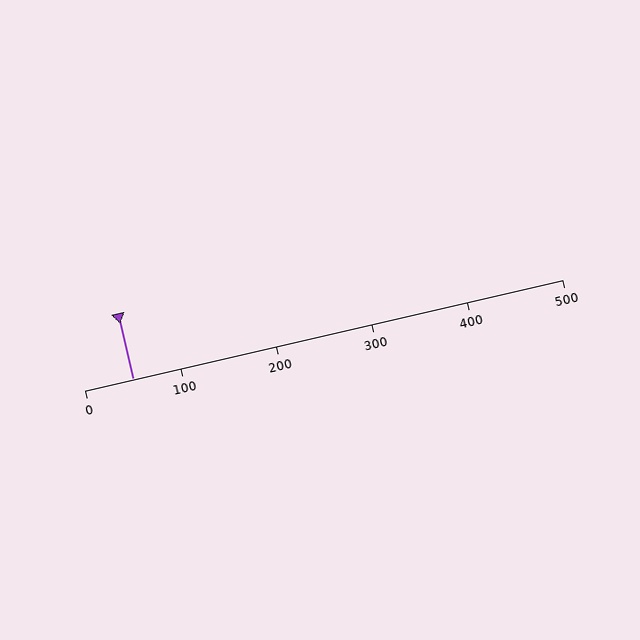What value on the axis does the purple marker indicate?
The marker indicates approximately 50.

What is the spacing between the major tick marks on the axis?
The major ticks are spaced 100 apart.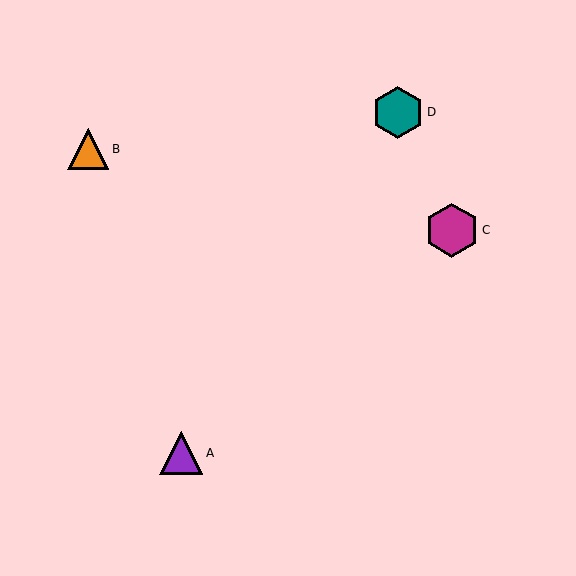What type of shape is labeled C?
Shape C is a magenta hexagon.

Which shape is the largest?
The magenta hexagon (labeled C) is the largest.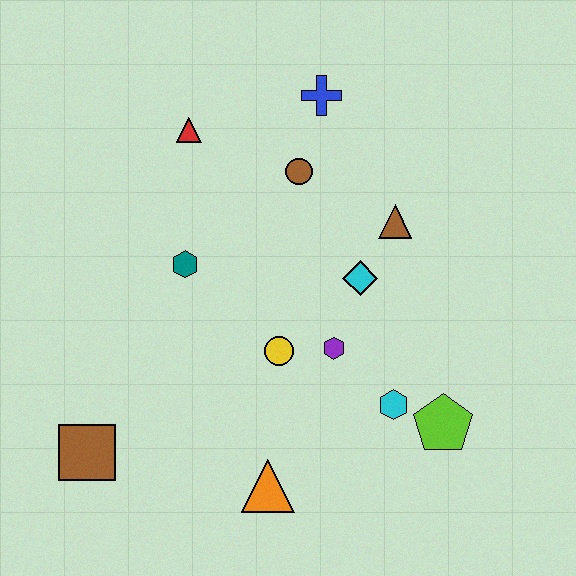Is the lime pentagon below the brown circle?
Yes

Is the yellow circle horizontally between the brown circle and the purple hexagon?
No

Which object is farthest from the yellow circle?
The blue cross is farthest from the yellow circle.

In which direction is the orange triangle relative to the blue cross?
The orange triangle is below the blue cross.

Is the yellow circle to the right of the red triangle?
Yes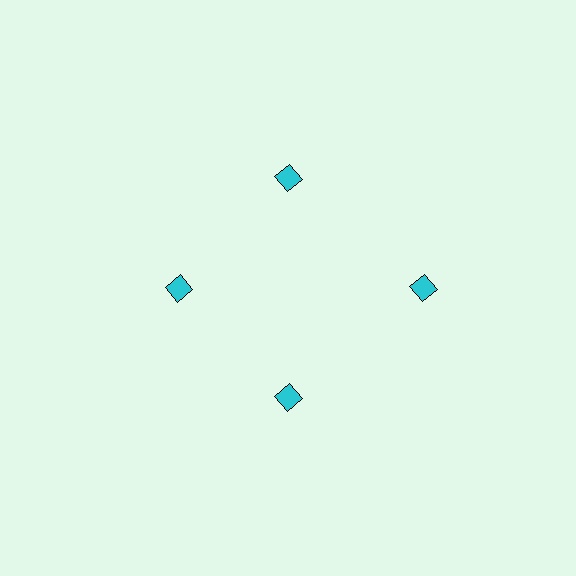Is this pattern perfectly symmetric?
No. The 4 cyan squares are arranged in a ring, but one element near the 3 o'clock position is pushed outward from the center, breaking the 4-fold rotational symmetry.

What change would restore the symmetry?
The symmetry would be restored by moving it inward, back onto the ring so that all 4 squares sit at equal angles and equal distance from the center.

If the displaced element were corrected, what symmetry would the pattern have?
It would have 4-fold rotational symmetry — the pattern would map onto itself every 90 degrees.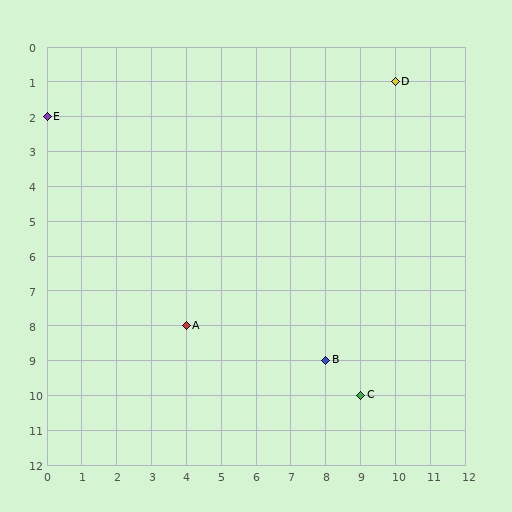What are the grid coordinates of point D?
Point D is at grid coordinates (10, 1).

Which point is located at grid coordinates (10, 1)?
Point D is at (10, 1).